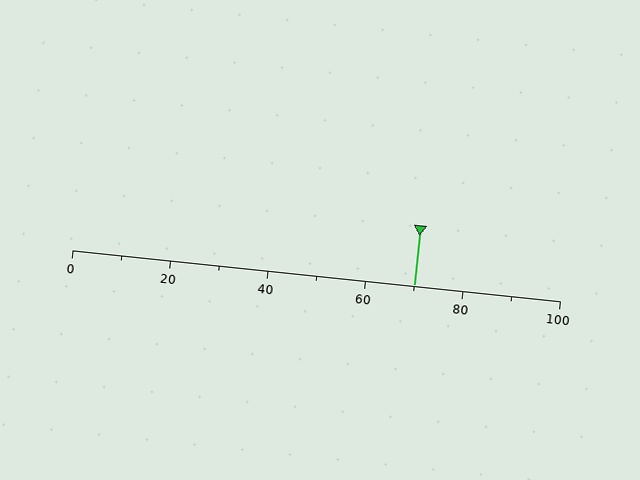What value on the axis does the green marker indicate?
The marker indicates approximately 70.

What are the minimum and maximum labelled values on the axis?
The axis runs from 0 to 100.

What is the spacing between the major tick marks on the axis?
The major ticks are spaced 20 apart.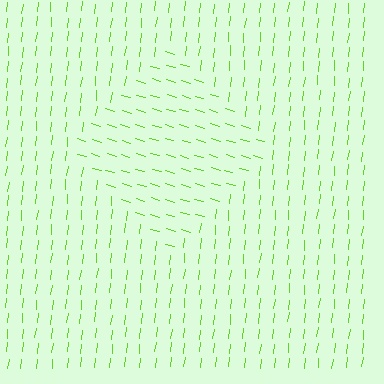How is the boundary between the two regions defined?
The boundary is defined purely by a change in line orientation (approximately 80 degrees difference). All lines are the same color and thickness.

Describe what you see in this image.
The image is filled with small lime line segments. A diamond region in the image has lines oriented differently from the surrounding lines, creating a visible texture boundary.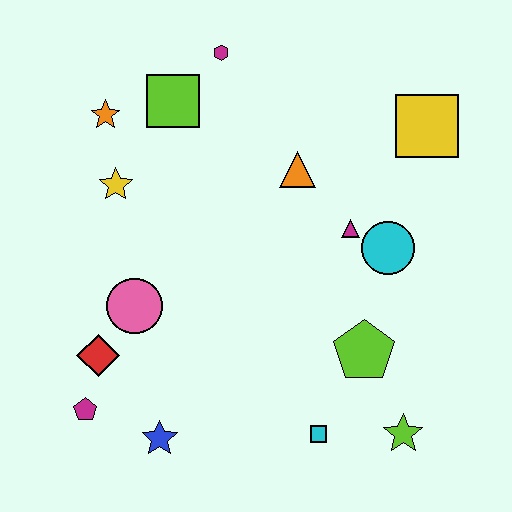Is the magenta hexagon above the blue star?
Yes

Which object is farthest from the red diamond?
The yellow square is farthest from the red diamond.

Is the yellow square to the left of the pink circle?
No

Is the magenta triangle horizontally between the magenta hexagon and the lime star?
Yes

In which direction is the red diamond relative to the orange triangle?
The red diamond is to the left of the orange triangle.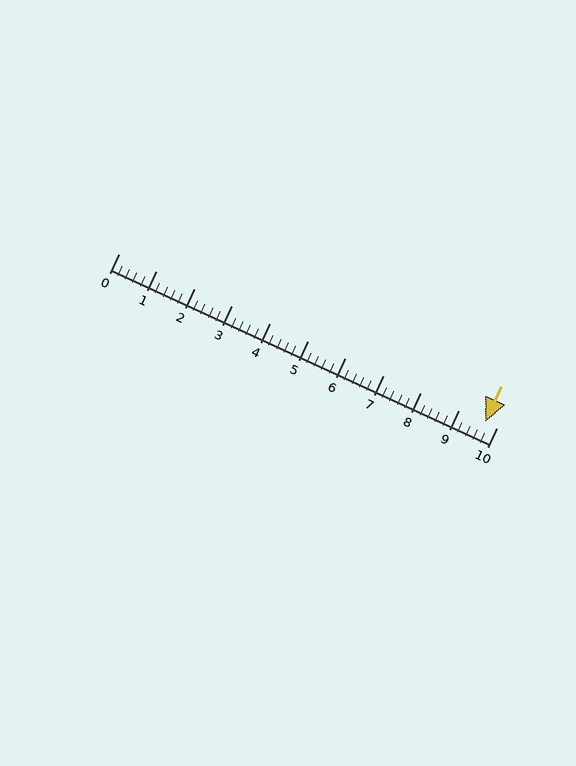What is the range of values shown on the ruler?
The ruler shows values from 0 to 10.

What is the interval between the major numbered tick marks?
The major tick marks are spaced 1 units apart.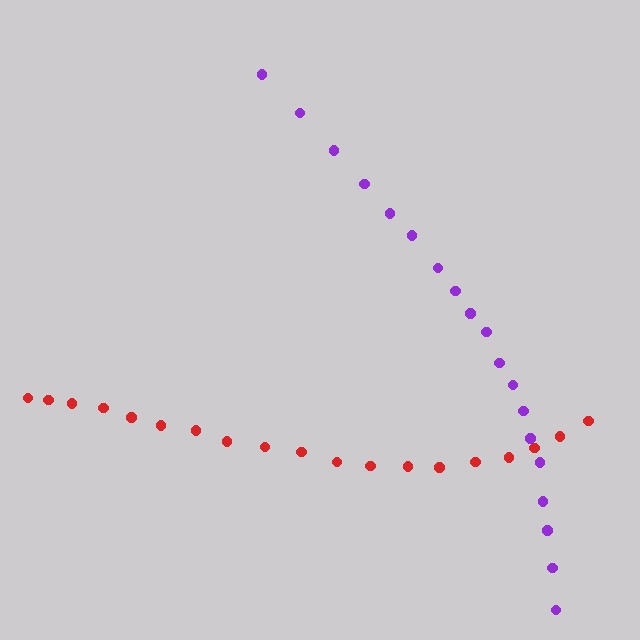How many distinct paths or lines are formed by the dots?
There are 2 distinct paths.